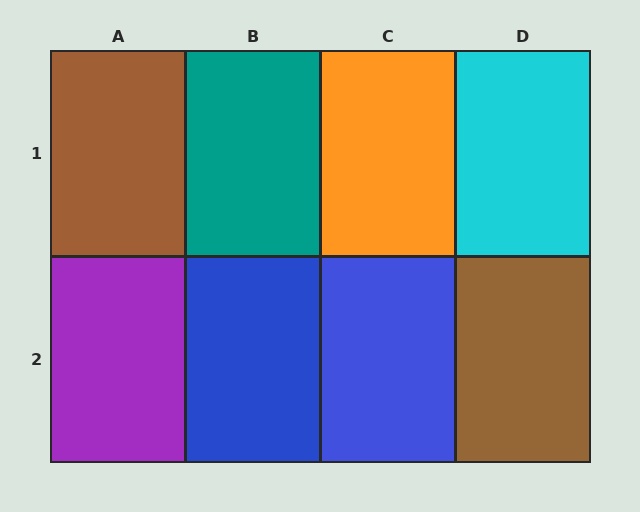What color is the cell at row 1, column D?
Cyan.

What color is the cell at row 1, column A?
Brown.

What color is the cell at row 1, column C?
Orange.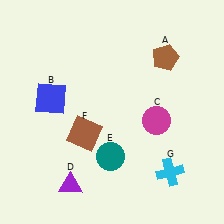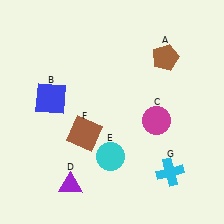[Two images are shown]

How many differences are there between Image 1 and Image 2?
There is 1 difference between the two images.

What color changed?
The circle (E) changed from teal in Image 1 to cyan in Image 2.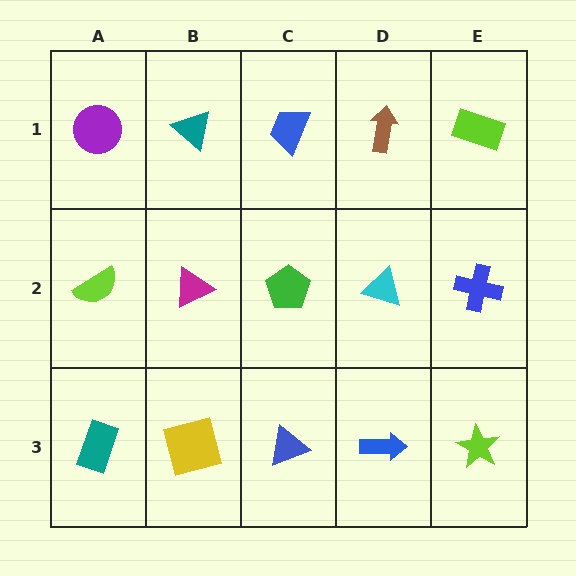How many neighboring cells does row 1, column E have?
2.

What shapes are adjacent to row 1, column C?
A green pentagon (row 2, column C), a teal triangle (row 1, column B), a brown arrow (row 1, column D).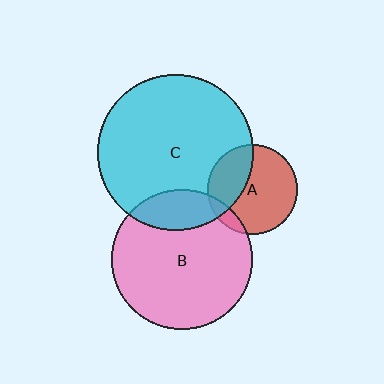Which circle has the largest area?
Circle C (cyan).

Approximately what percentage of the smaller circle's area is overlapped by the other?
Approximately 35%.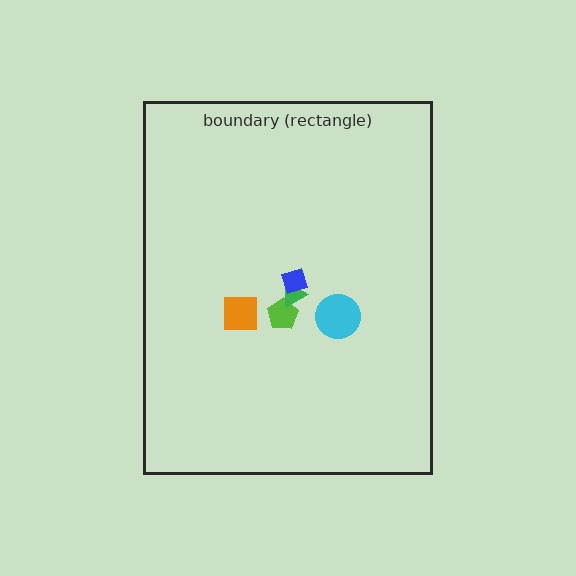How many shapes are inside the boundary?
5 inside, 0 outside.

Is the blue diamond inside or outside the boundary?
Inside.